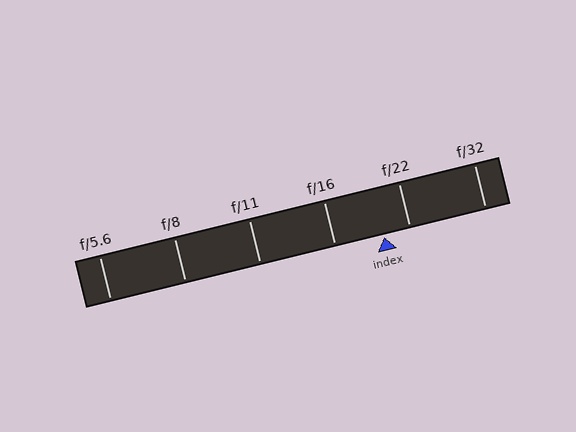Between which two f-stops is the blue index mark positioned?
The index mark is between f/16 and f/22.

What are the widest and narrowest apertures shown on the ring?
The widest aperture shown is f/5.6 and the narrowest is f/32.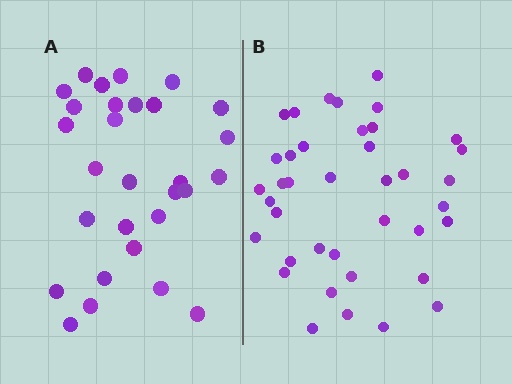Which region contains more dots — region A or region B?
Region B (the right region) has more dots.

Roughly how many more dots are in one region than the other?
Region B has roughly 10 or so more dots than region A.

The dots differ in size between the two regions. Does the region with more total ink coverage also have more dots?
No. Region A has more total ink coverage because its dots are larger, but region B actually contains more individual dots. Total area can be misleading — the number of items is what matters here.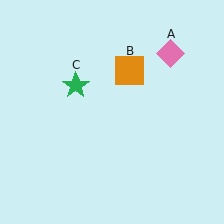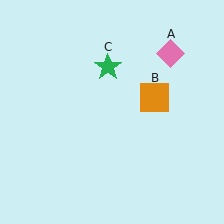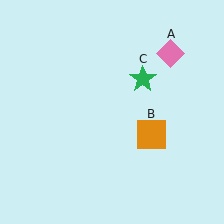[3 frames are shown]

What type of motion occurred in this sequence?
The orange square (object B), green star (object C) rotated clockwise around the center of the scene.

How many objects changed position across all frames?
2 objects changed position: orange square (object B), green star (object C).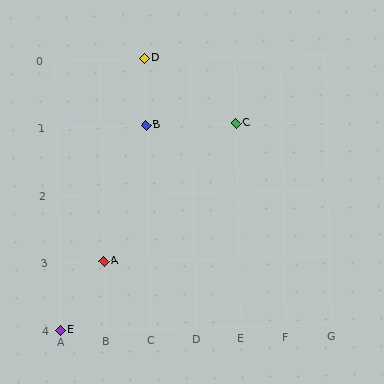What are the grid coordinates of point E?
Point E is at grid coordinates (A, 4).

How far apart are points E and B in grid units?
Points E and B are 2 columns and 3 rows apart (about 3.6 grid units diagonally).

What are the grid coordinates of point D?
Point D is at grid coordinates (C, 0).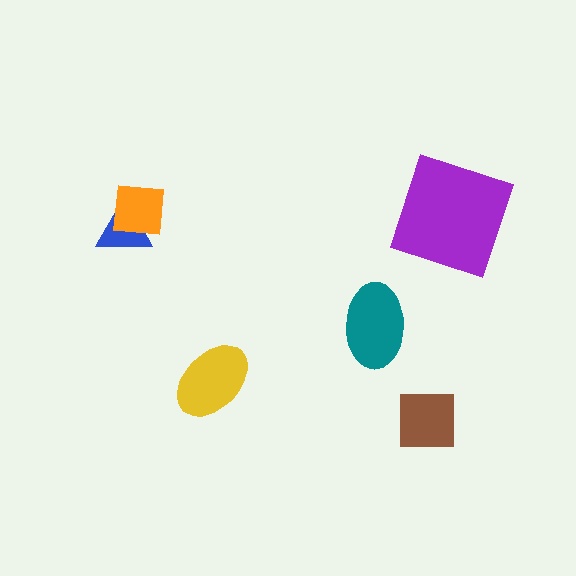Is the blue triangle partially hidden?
Yes, it is partially covered by another shape.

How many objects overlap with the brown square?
0 objects overlap with the brown square.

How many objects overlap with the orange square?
1 object overlaps with the orange square.